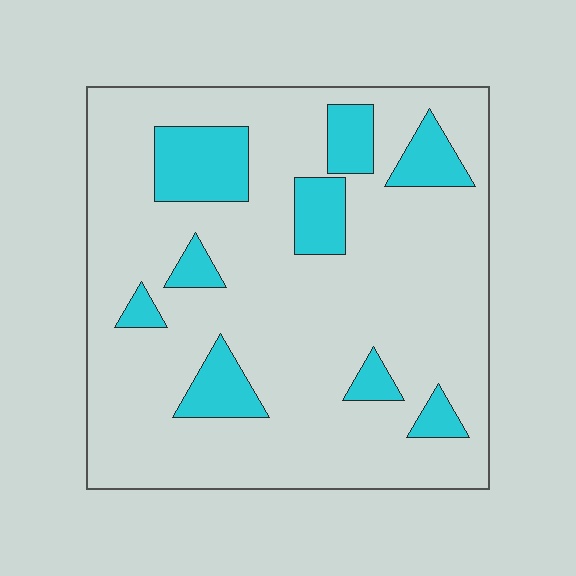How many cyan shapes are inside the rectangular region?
9.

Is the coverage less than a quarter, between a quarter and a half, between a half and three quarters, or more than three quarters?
Less than a quarter.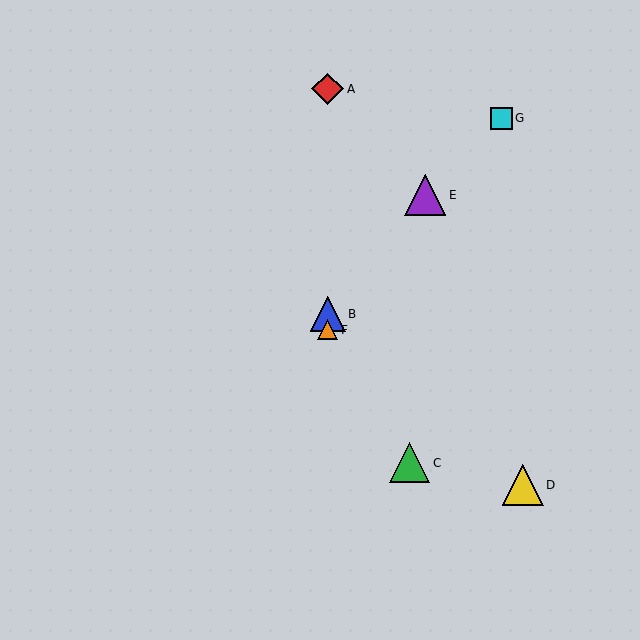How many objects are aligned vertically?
3 objects (A, B, F) are aligned vertically.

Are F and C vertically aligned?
No, F is at x≈328 and C is at x≈410.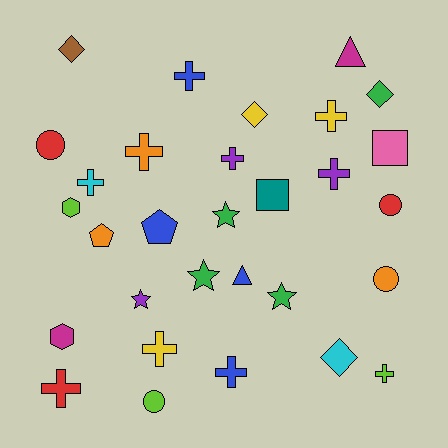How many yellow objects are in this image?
There are 3 yellow objects.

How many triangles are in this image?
There are 2 triangles.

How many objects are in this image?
There are 30 objects.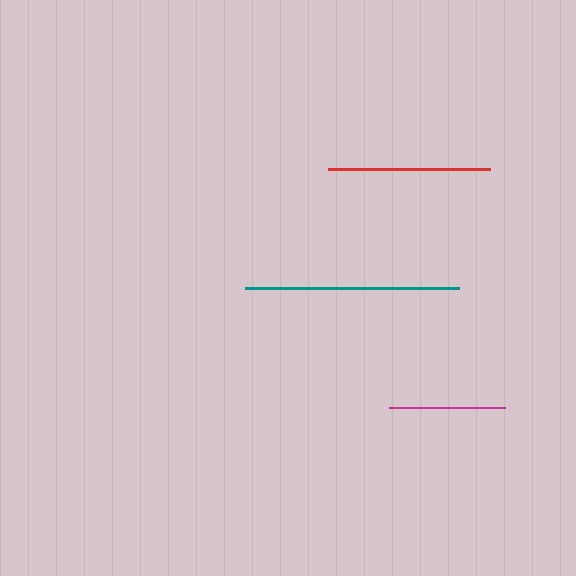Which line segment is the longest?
The teal line is the longest at approximately 214 pixels.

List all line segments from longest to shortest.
From longest to shortest: teal, red, magenta.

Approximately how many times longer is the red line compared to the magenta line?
The red line is approximately 1.4 times the length of the magenta line.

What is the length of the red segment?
The red segment is approximately 163 pixels long.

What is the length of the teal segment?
The teal segment is approximately 214 pixels long.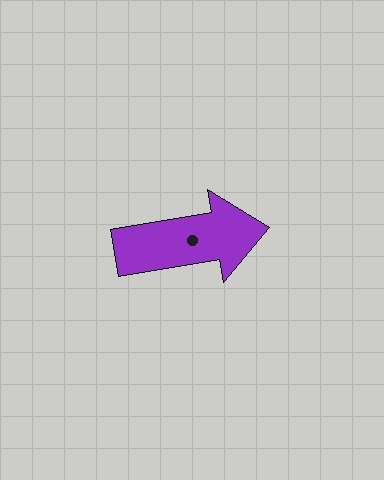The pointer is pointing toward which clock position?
Roughly 3 o'clock.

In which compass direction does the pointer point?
East.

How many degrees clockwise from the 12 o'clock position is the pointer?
Approximately 81 degrees.